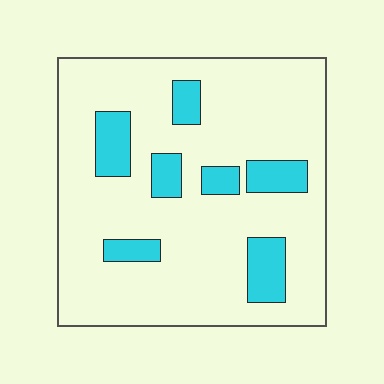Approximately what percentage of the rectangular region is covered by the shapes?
Approximately 15%.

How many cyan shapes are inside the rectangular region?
7.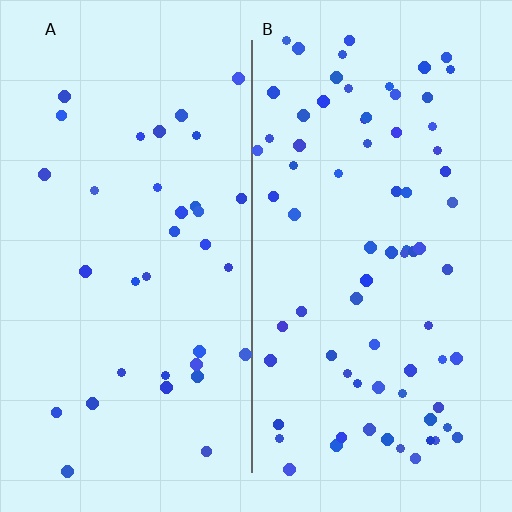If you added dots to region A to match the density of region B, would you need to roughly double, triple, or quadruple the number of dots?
Approximately double.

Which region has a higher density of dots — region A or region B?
B (the right).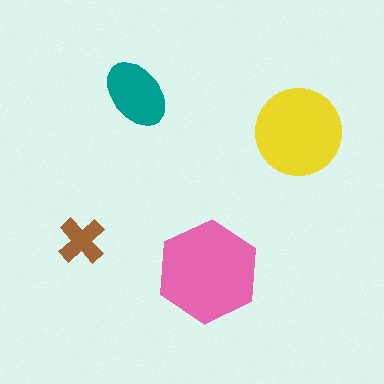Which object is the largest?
The pink hexagon.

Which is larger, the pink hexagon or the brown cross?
The pink hexagon.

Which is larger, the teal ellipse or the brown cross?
The teal ellipse.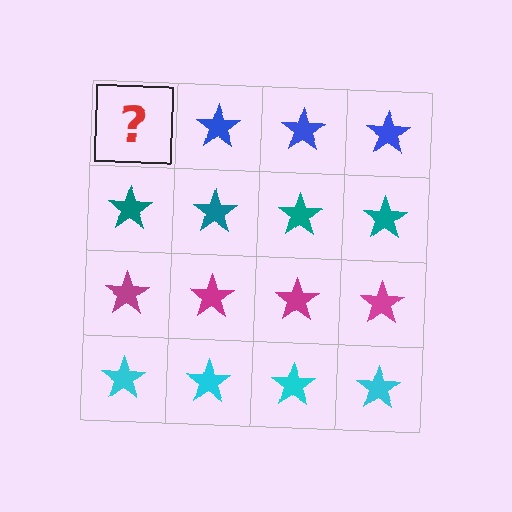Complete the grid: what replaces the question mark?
The question mark should be replaced with a blue star.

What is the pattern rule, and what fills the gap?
The rule is that each row has a consistent color. The gap should be filled with a blue star.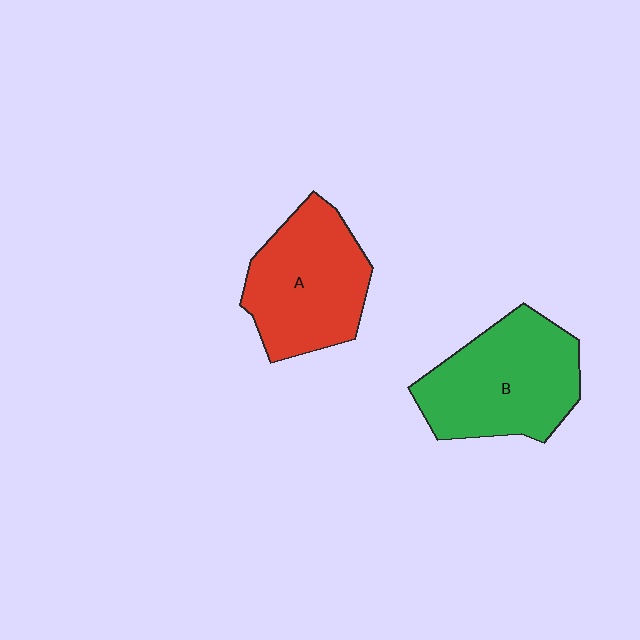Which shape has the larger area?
Shape B (green).